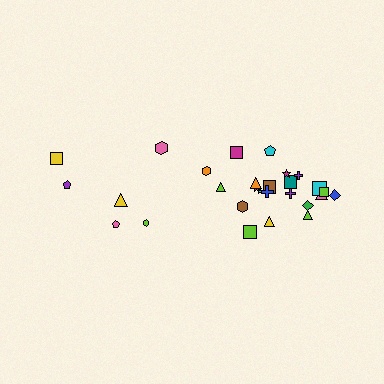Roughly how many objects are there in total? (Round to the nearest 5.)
Roughly 30 objects in total.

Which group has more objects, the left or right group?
The right group.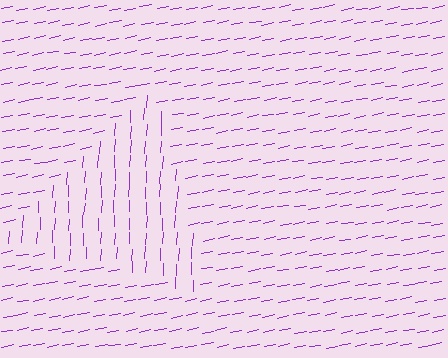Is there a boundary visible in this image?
Yes, there is a texture boundary formed by a change in line orientation.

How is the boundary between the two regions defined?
The boundary is defined purely by a change in line orientation (approximately 76 degrees difference). All lines are the same color and thickness.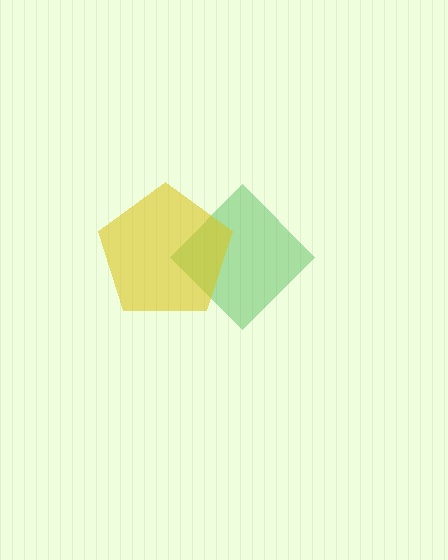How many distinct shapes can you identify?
There are 2 distinct shapes: a green diamond, a yellow pentagon.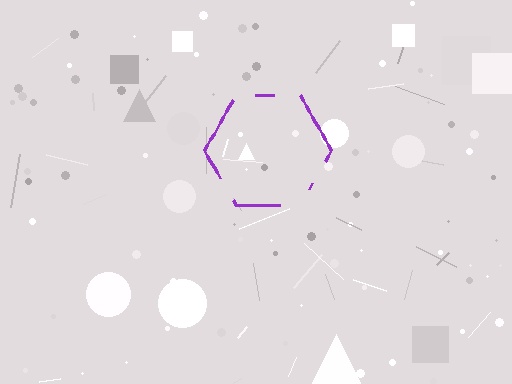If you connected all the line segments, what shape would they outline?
They would outline a hexagon.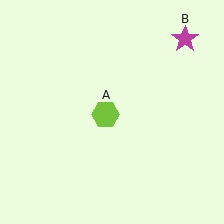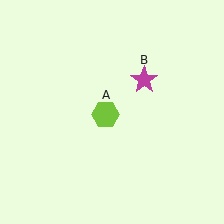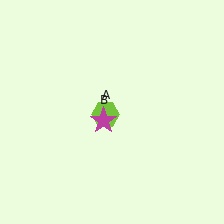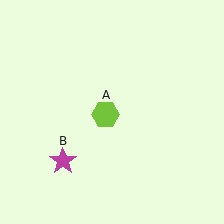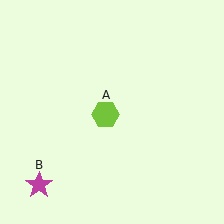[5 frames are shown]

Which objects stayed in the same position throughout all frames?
Lime hexagon (object A) remained stationary.